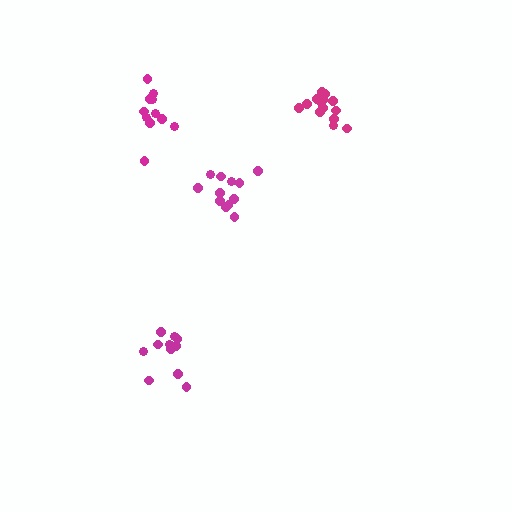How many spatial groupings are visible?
There are 4 spatial groupings.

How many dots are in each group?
Group 1: 14 dots, Group 2: 13 dots, Group 3: 11 dots, Group 4: 11 dots (49 total).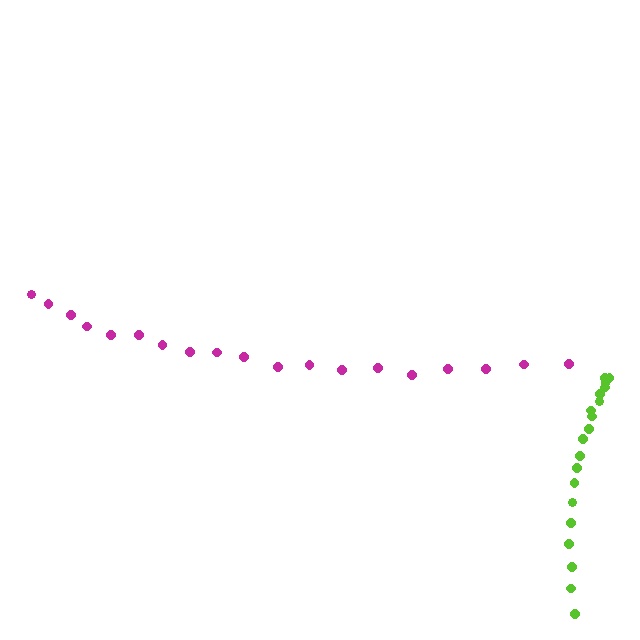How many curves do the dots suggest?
There are 2 distinct paths.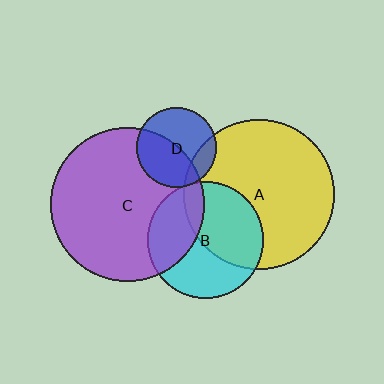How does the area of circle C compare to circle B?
Approximately 1.7 times.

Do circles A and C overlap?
Yes.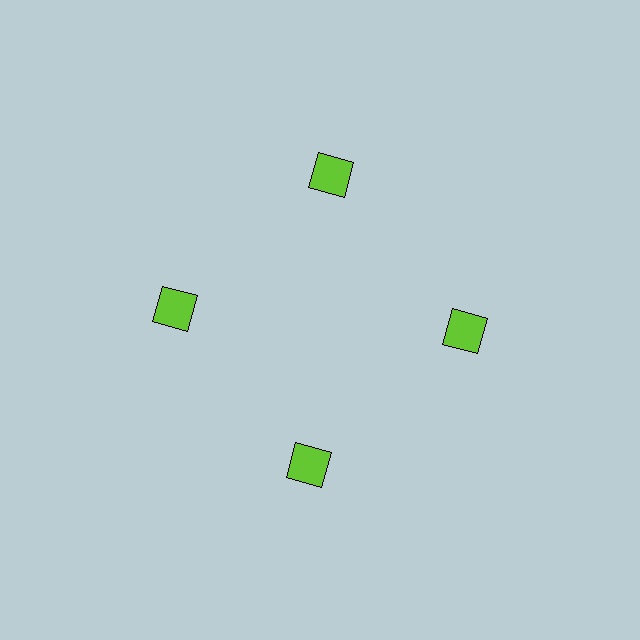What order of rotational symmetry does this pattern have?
This pattern has 4-fold rotational symmetry.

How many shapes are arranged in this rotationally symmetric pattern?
There are 4 shapes, arranged in 4 groups of 1.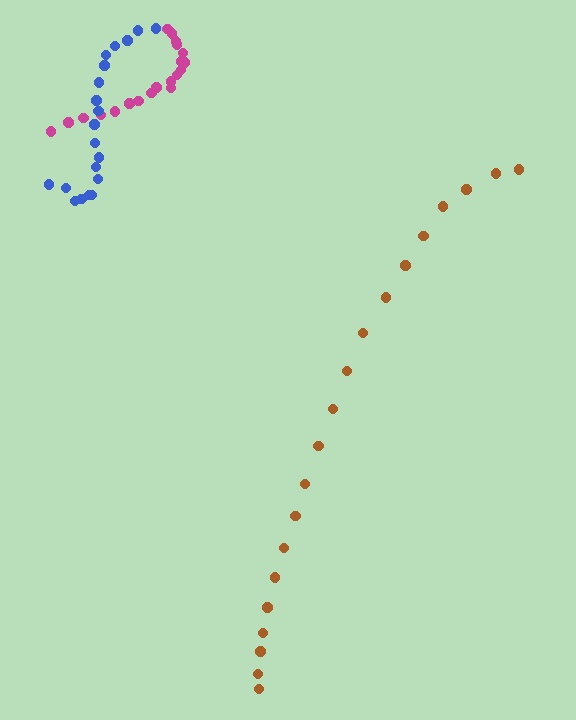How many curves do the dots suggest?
There are 3 distinct paths.